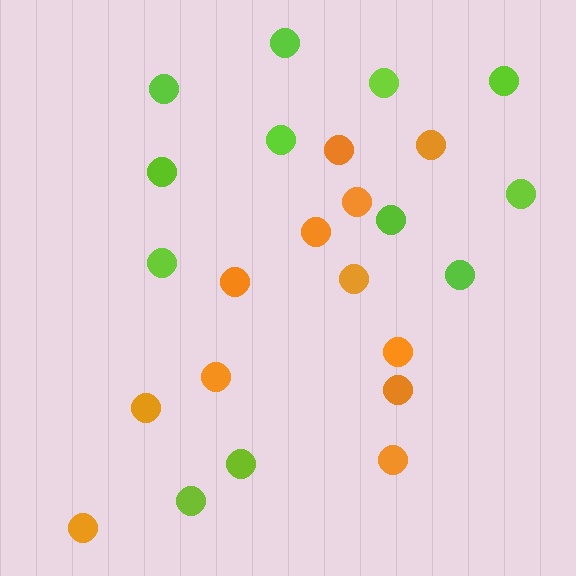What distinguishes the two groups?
There are 2 groups: one group of orange circles (12) and one group of lime circles (12).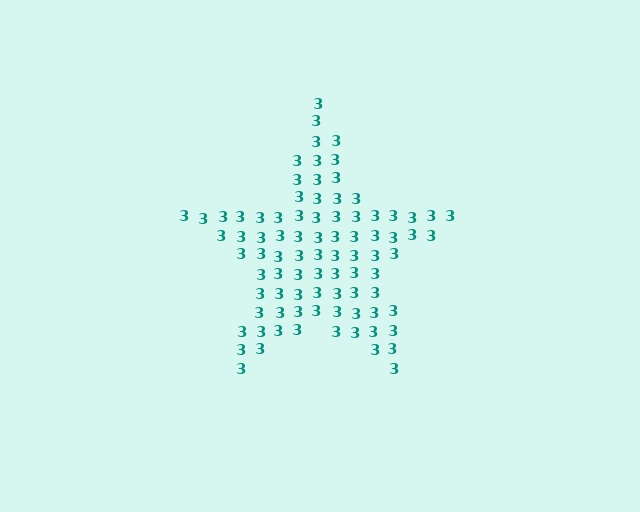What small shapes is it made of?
It is made of small digit 3's.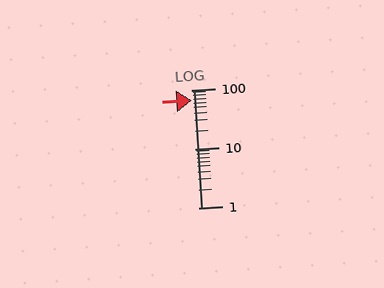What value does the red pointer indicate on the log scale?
The pointer indicates approximately 67.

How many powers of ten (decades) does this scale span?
The scale spans 2 decades, from 1 to 100.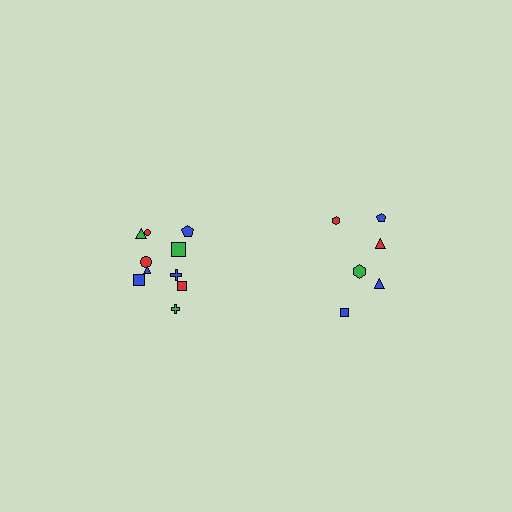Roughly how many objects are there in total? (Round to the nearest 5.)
Roughly 15 objects in total.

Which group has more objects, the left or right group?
The left group.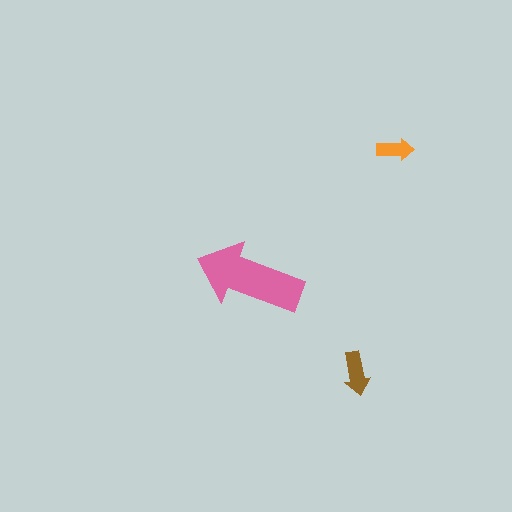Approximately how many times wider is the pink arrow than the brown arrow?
About 2.5 times wider.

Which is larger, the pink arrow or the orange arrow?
The pink one.